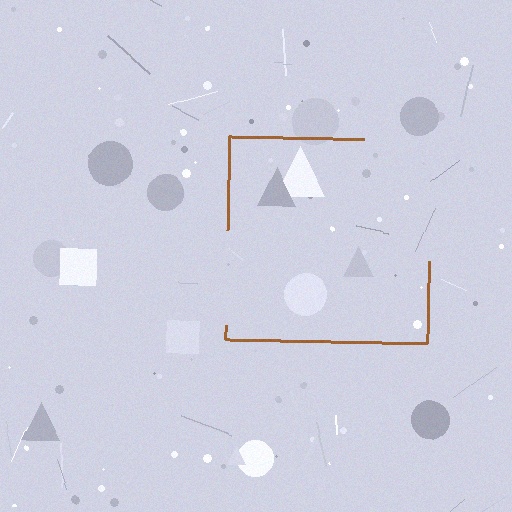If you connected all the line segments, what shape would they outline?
They would outline a square.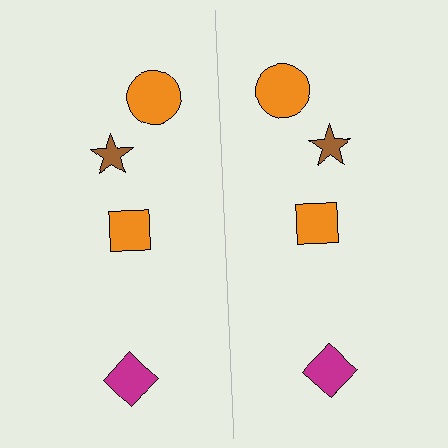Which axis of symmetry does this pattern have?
The pattern has a vertical axis of symmetry running through the center of the image.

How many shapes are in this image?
There are 8 shapes in this image.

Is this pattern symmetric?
Yes, this pattern has bilateral (reflection) symmetry.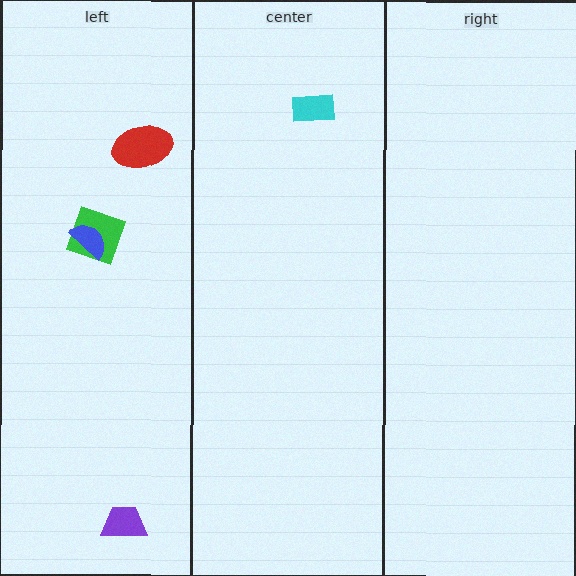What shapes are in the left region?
The green diamond, the purple trapezoid, the blue semicircle, the red ellipse.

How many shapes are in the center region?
1.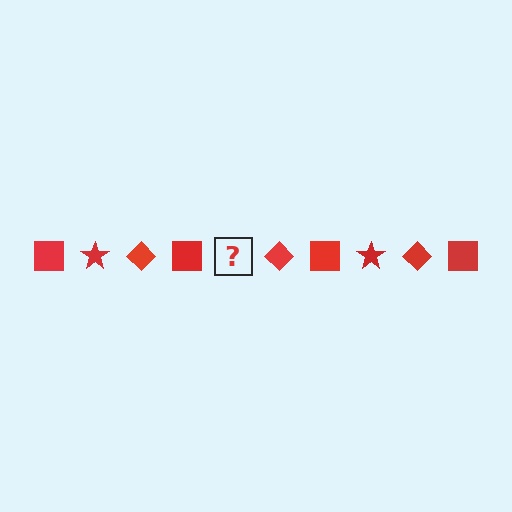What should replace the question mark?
The question mark should be replaced with a red star.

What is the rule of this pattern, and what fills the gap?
The rule is that the pattern cycles through square, star, diamond shapes in red. The gap should be filled with a red star.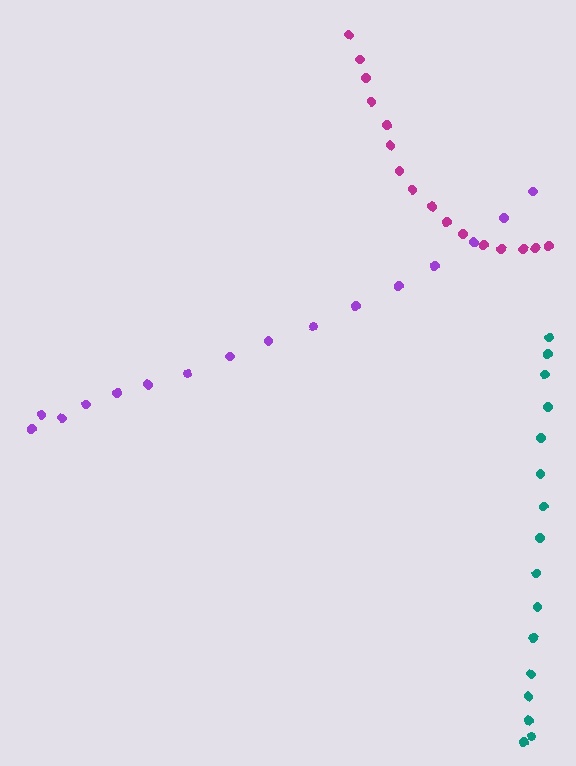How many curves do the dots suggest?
There are 3 distinct paths.